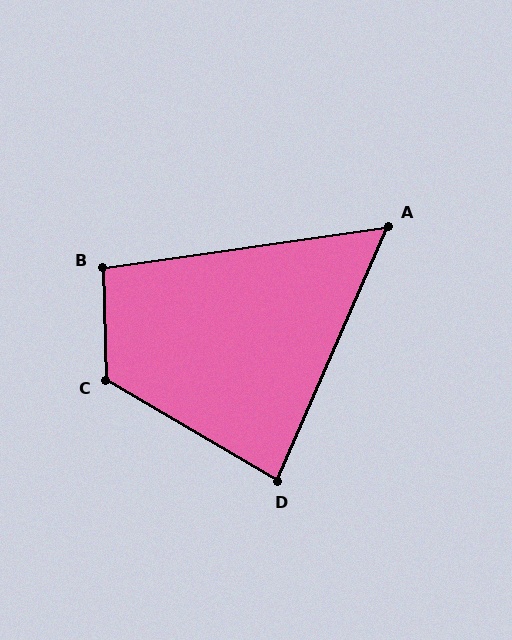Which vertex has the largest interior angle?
C, at approximately 122 degrees.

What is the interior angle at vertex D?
Approximately 83 degrees (acute).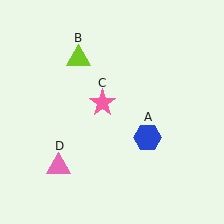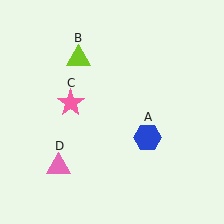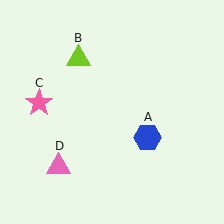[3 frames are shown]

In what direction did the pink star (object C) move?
The pink star (object C) moved left.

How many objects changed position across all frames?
1 object changed position: pink star (object C).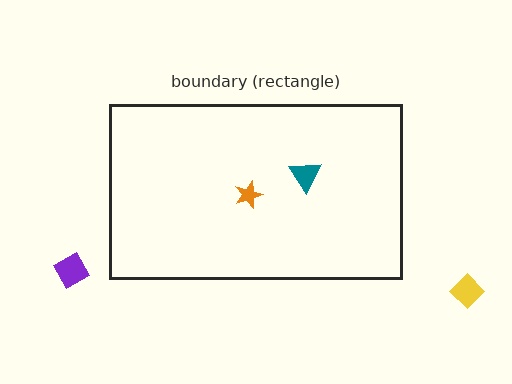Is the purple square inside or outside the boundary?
Outside.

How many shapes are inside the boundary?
2 inside, 2 outside.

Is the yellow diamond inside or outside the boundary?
Outside.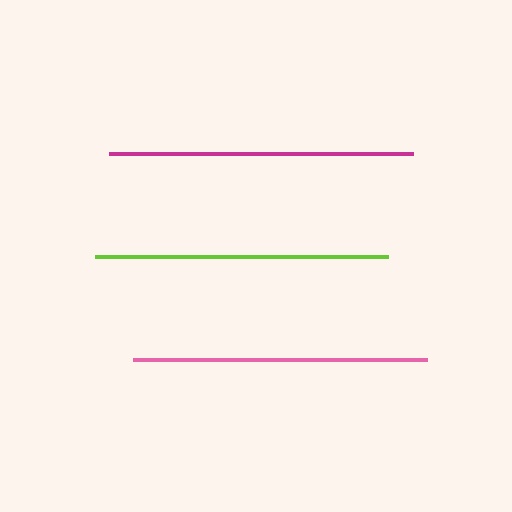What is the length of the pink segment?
The pink segment is approximately 294 pixels long.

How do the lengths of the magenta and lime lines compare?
The magenta and lime lines are approximately the same length.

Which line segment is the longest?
The magenta line is the longest at approximately 303 pixels.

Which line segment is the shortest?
The lime line is the shortest at approximately 294 pixels.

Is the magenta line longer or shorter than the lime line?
The magenta line is longer than the lime line.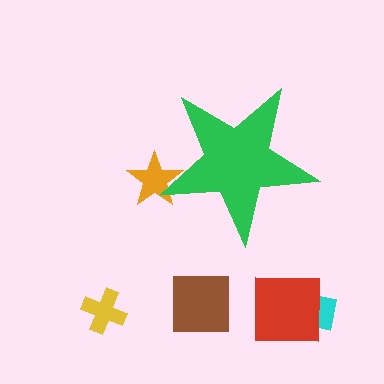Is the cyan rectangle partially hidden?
No, the cyan rectangle is fully visible.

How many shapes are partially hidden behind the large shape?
1 shape is partially hidden.